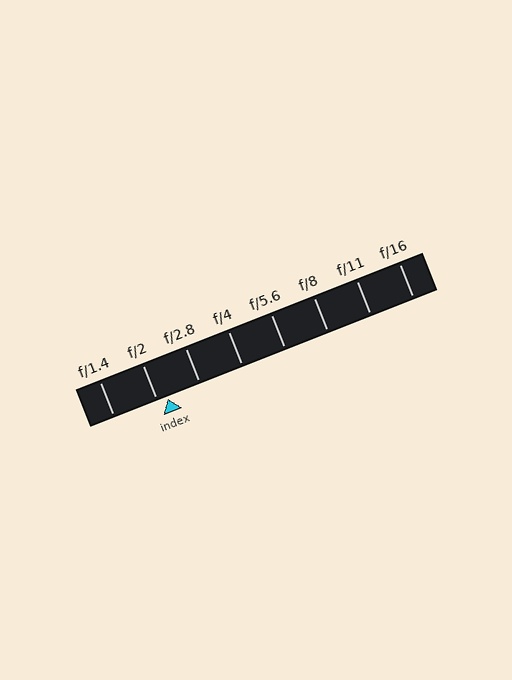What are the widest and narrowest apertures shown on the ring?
The widest aperture shown is f/1.4 and the narrowest is f/16.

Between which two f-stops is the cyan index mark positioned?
The index mark is between f/2 and f/2.8.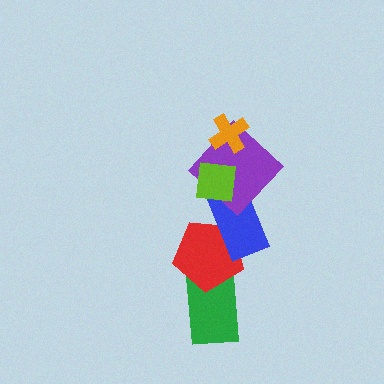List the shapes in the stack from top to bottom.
From top to bottom: the orange cross, the lime square, the purple diamond, the blue rectangle, the red pentagon, the green rectangle.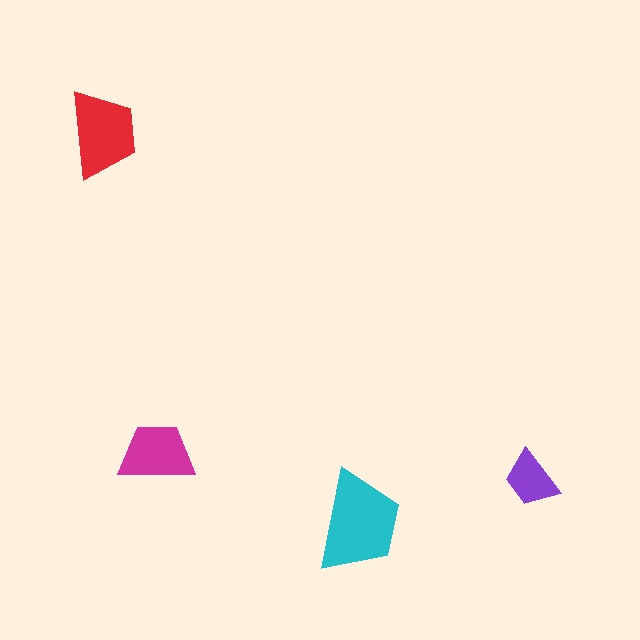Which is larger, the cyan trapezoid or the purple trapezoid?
The cyan one.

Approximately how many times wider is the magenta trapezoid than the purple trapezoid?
About 1.5 times wider.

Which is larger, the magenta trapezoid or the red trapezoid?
The red one.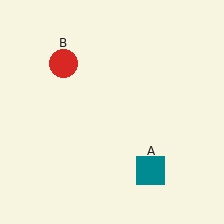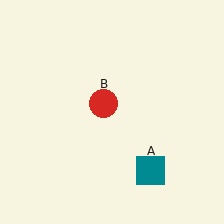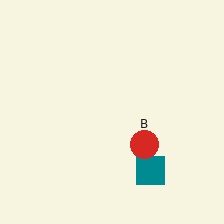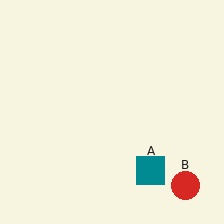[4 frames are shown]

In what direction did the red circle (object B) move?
The red circle (object B) moved down and to the right.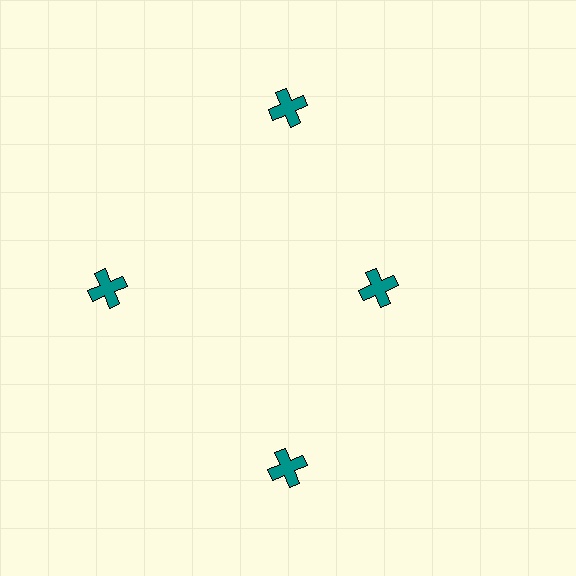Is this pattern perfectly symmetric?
No. The 4 teal crosses are arranged in a ring, but one element near the 3 o'clock position is pulled inward toward the center, breaking the 4-fold rotational symmetry.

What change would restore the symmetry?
The symmetry would be restored by moving it outward, back onto the ring so that all 4 crosses sit at equal angles and equal distance from the center.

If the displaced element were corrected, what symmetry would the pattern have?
It would have 4-fold rotational symmetry — the pattern would map onto itself every 90 degrees.